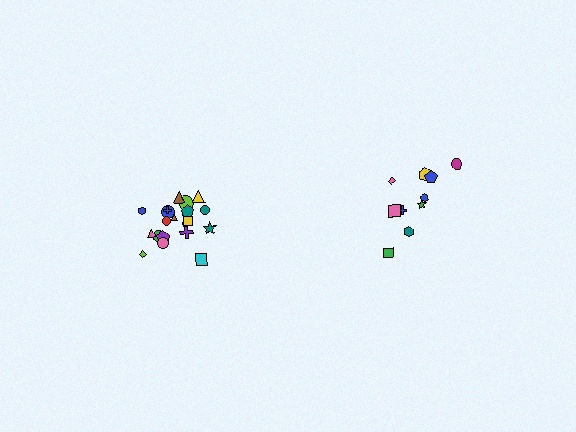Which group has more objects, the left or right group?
The left group.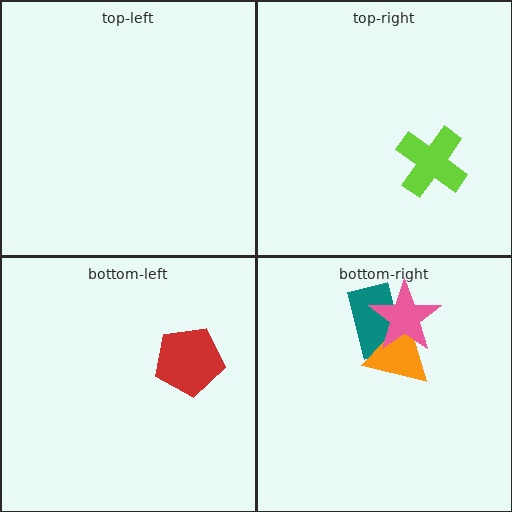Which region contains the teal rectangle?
The bottom-right region.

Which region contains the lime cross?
The top-right region.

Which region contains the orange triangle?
The bottom-right region.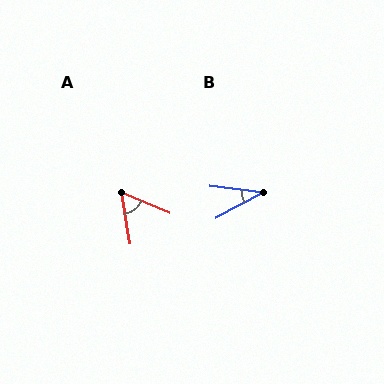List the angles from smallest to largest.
B (35°), A (58°).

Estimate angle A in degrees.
Approximately 58 degrees.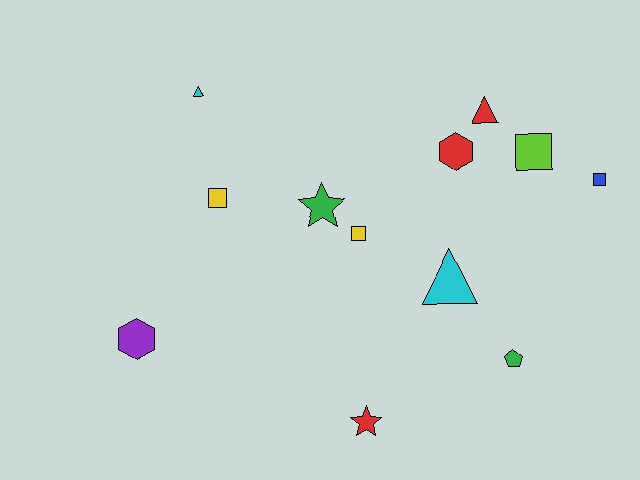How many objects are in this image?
There are 12 objects.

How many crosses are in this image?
There are no crosses.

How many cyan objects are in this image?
There are 2 cyan objects.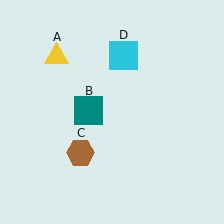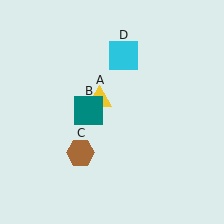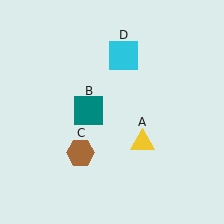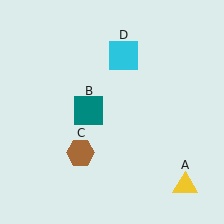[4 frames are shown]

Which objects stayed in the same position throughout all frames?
Teal square (object B) and brown hexagon (object C) and cyan square (object D) remained stationary.